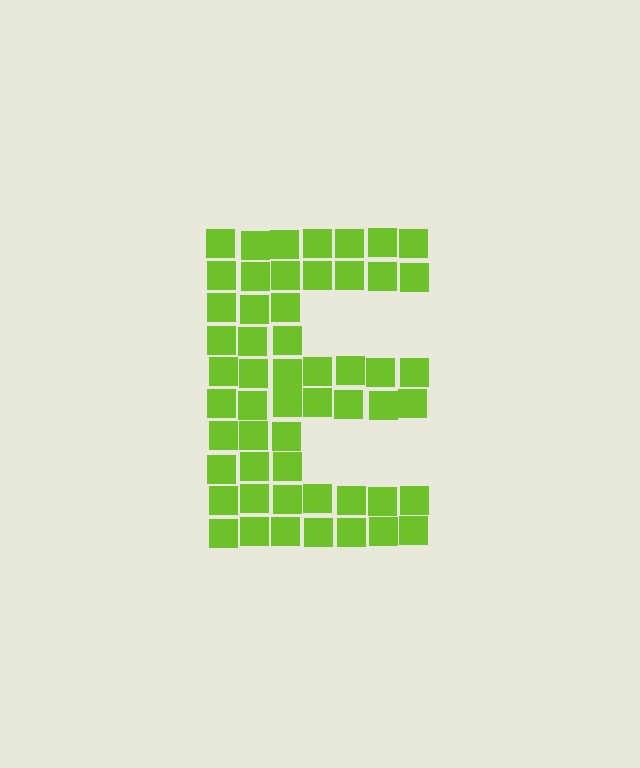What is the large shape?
The large shape is the letter E.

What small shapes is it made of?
It is made of small squares.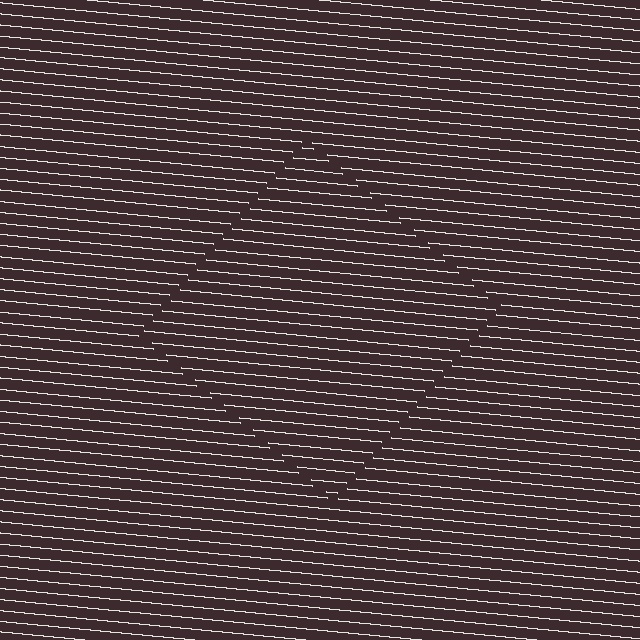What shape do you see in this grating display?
An illusory square. The interior of the shape contains the same grating, shifted by half a period — the contour is defined by the phase discontinuity where line-ends from the inner and outer gratings abut.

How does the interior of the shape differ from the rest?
The interior of the shape contains the same grating, shifted by half a period — the contour is defined by the phase discontinuity where line-ends from the inner and outer gratings abut.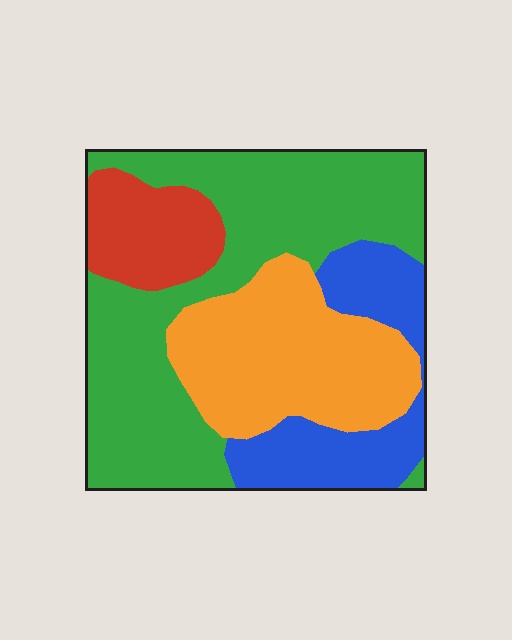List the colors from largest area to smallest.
From largest to smallest: green, orange, blue, red.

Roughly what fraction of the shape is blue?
Blue covers roughly 20% of the shape.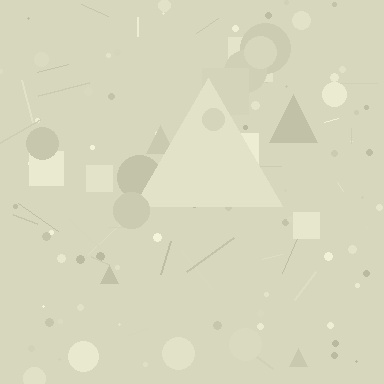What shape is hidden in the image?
A triangle is hidden in the image.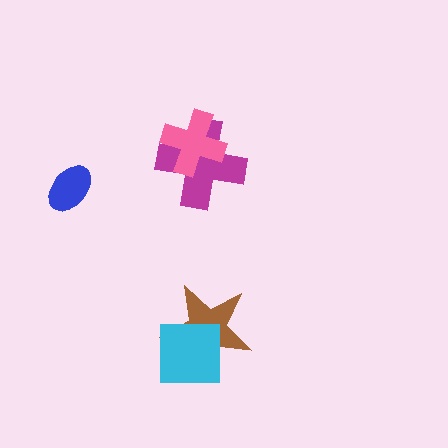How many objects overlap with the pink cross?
1 object overlaps with the pink cross.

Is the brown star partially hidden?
Yes, it is partially covered by another shape.